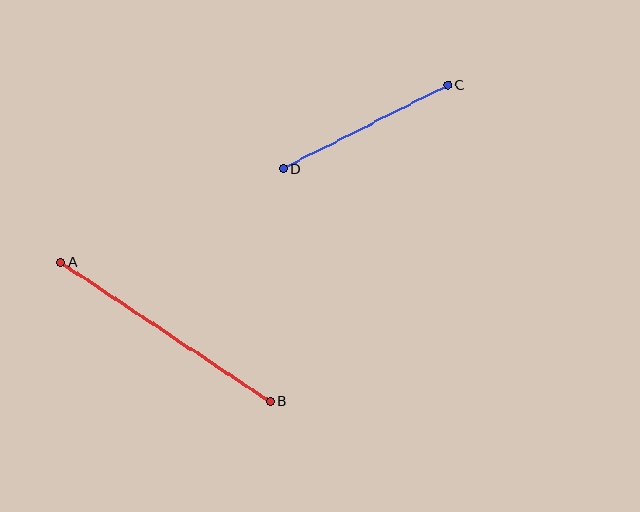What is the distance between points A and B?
The distance is approximately 251 pixels.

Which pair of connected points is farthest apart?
Points A and B are farthest apart.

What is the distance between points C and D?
The distance is approximately 185 pixels.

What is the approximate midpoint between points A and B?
The midpoint is at approximately (166, 332) pixels.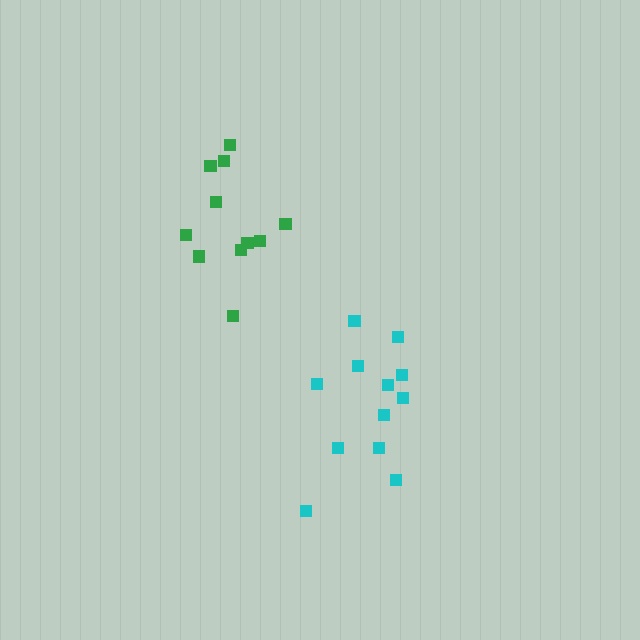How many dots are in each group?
Group 1: 12 dots, Group 2: 11 dots (23 total).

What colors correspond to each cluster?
The clusters are colored: cyan, green.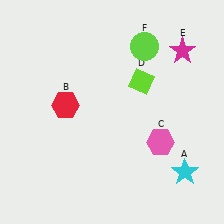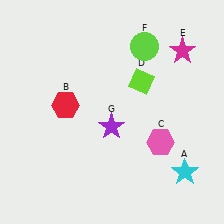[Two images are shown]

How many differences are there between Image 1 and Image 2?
There is 1 difference between the two images.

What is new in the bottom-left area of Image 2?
A purple star (G) was added in the bottom-left area of Image 2.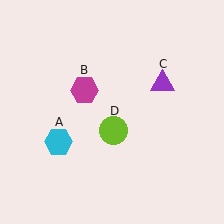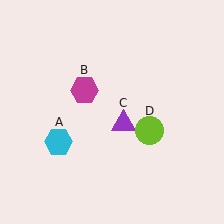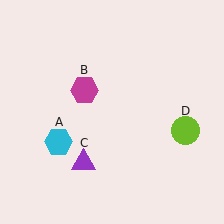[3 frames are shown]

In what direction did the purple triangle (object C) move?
The purple triangle (object C) moved down and to the left.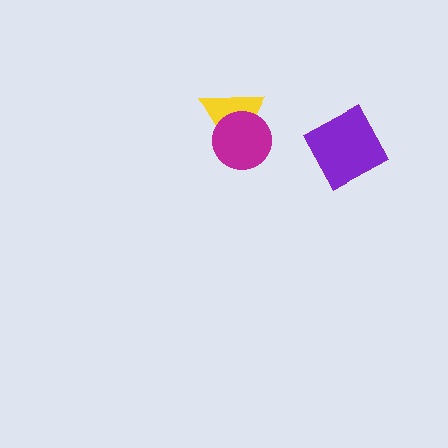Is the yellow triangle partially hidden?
Yes, it is partially covered by another shape.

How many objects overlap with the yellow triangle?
1 object overlaps with the yellow triangle.